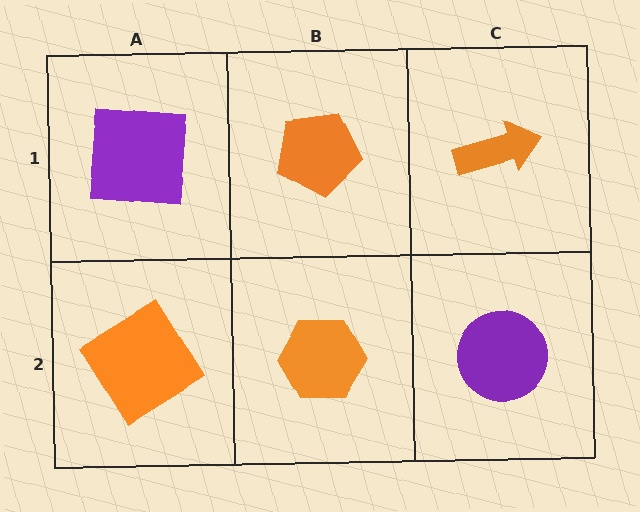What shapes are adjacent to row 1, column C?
A purple circle (row 2, column C), an orange pentagon (row 1, column B).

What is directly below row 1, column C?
A purple circle.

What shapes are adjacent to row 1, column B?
An orange hexagon (row 2, column B), a purple square (row 1, column A), an orange arrow (row 1, column C).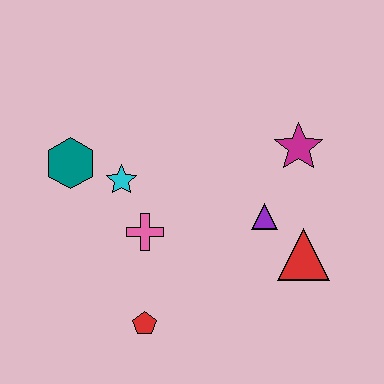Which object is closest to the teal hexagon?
The cyan star is closest to the teal hexagon.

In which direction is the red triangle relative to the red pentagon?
The red triangle is to the right of the red pentagon.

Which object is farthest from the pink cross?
The magenta star is farthest from the pink cross.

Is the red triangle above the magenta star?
No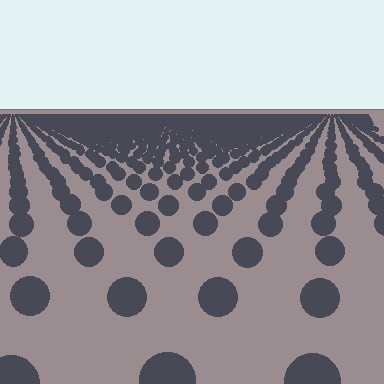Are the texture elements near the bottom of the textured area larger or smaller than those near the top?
Larger. Near the bottom, elements are closer to the viewer and appear at a bigger on-screen size.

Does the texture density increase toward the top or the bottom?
Density increases toward the top.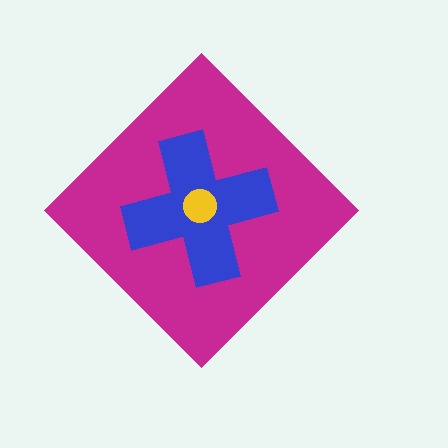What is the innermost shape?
The yellow circle.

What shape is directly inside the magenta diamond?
The blue cross.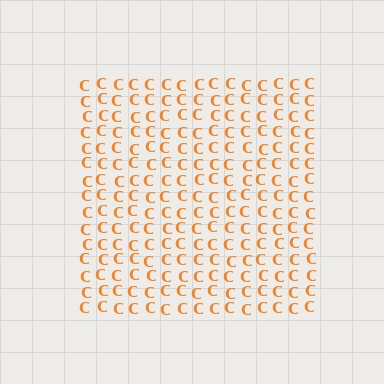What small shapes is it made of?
It is made of small letter C's.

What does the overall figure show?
The overall figure shows a square.